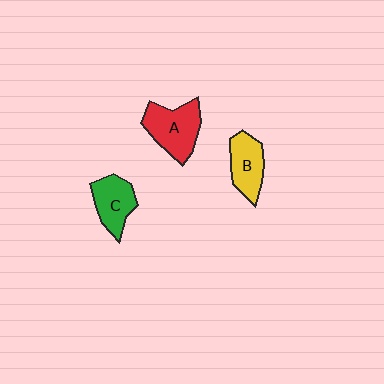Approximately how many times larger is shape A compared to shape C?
Approximately 1.3 times.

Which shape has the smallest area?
Shape B (yellow).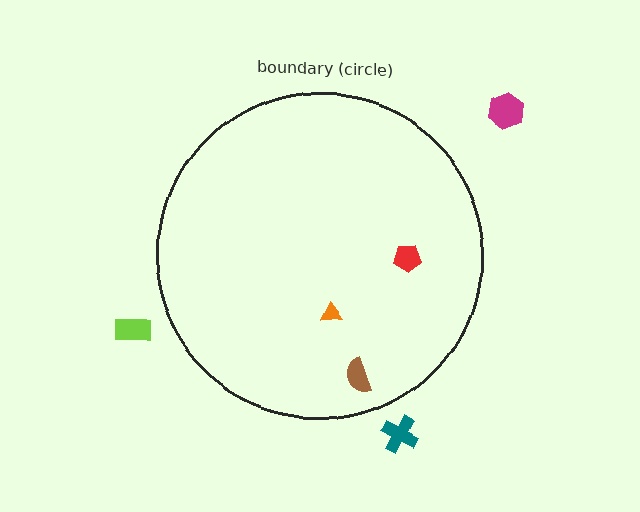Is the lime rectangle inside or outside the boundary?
Outside.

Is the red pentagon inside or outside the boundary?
Inside.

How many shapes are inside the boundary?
3 inside, 3 outside.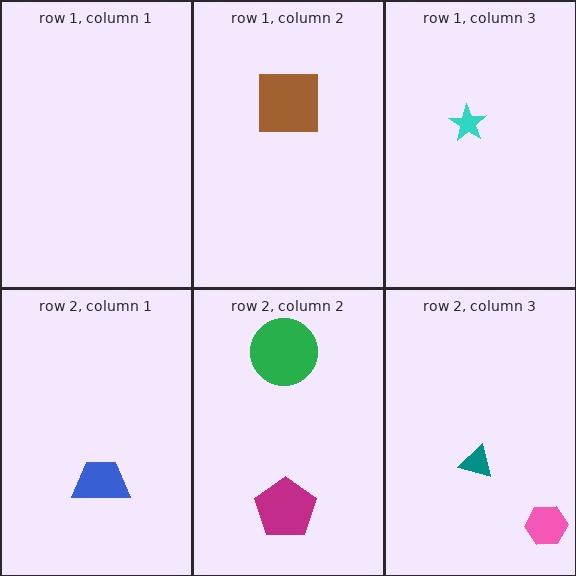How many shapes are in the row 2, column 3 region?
2.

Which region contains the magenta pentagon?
The row 2, column 2 region.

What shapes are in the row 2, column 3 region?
The pink hexagon, the teal triangle.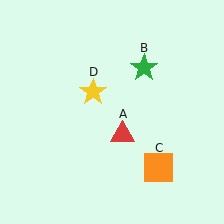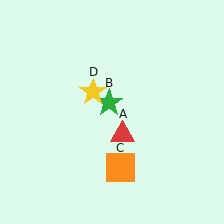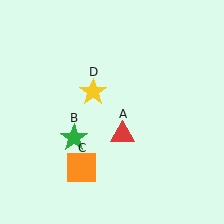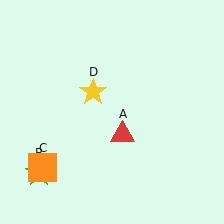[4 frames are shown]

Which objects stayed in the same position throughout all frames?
Red triangle (object A) and yellow star (object D) remained stationary.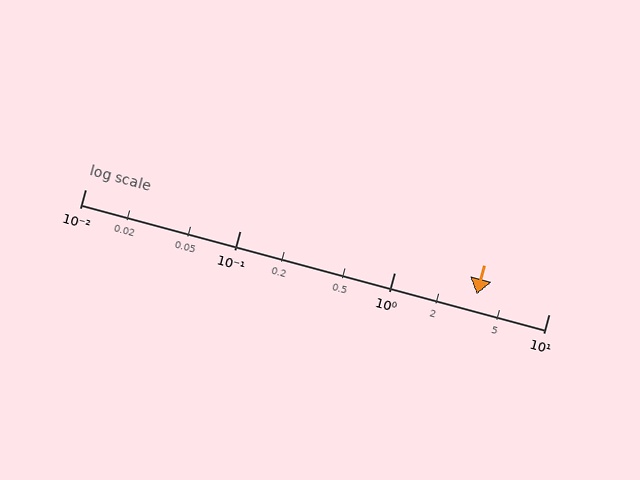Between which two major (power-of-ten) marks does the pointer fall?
The pointer is between 1 and 10.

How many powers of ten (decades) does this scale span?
The scale spans 3 decades, from 0.01 to 10.